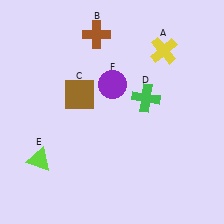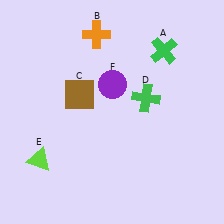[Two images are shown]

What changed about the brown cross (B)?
In Image 1, B is brown. In Image 2, it changed to orange.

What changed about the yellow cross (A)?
In Image 1, A is yellow. In Image 2, it changed to green.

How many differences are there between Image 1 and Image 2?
There are 2 differences between the two images.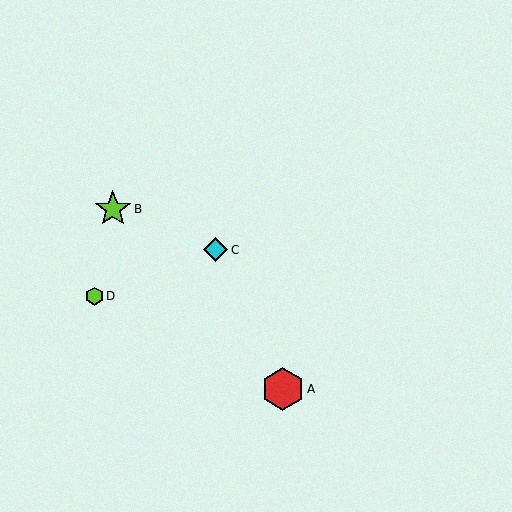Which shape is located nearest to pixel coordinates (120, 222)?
The lime star (labeled B) at (113, 209) is nearest to that location.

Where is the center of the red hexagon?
The center of the red hexagon is at (283, 389).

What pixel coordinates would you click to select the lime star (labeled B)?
Click at (113, 209) to select the lime star B.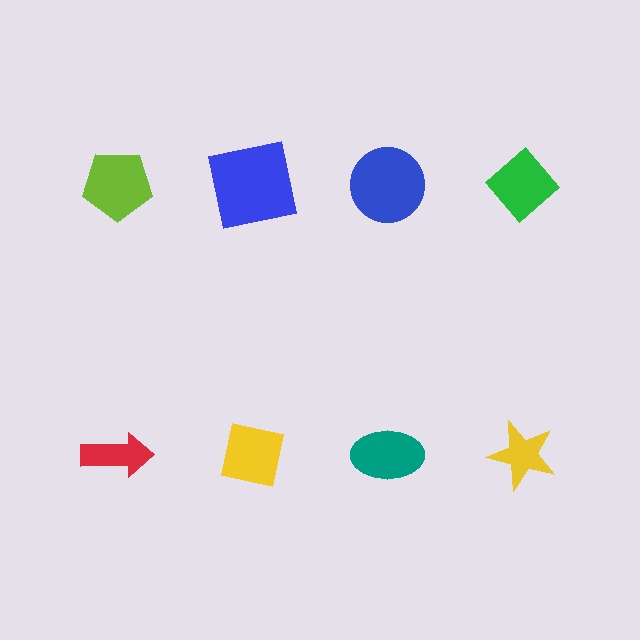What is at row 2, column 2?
A yellow square.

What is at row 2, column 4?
A yellow star.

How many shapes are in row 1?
4 shapes.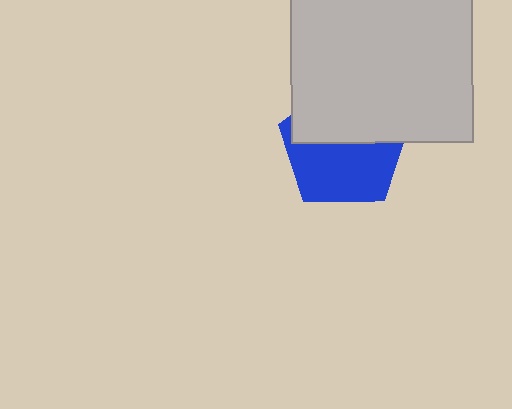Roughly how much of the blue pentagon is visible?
About half of it is visible (roughly 54%).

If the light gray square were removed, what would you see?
You would see the complete blue pentagon.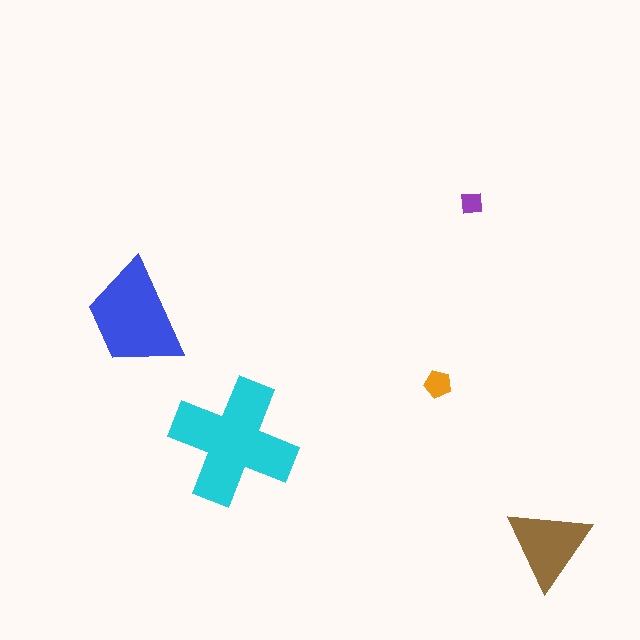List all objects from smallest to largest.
The purple square, the orange pentagon, the brown triangle, the blue trapezoid, the cyan cross.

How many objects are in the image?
There are 5 objects in the image.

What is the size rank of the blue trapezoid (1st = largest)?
2nd.